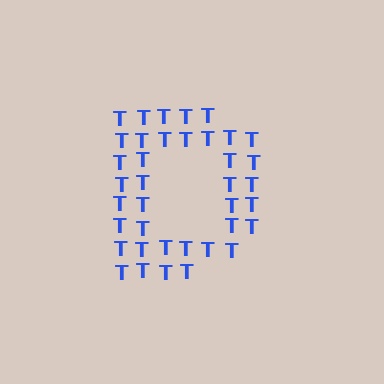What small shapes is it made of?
It is made of small letter T's.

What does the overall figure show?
The overall figure shows the letter D.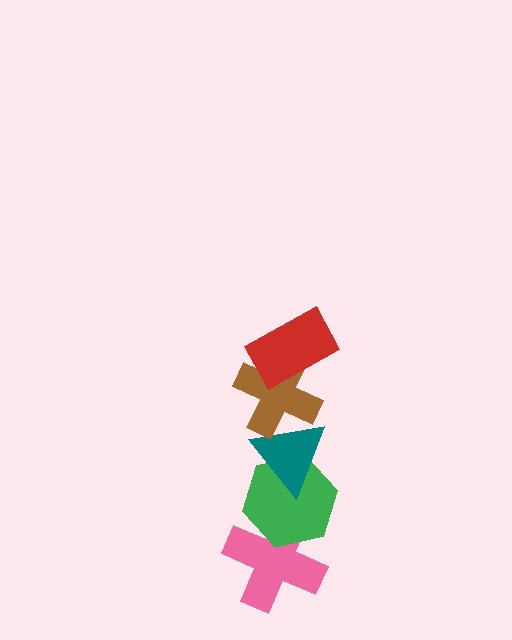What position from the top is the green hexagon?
The green hexagon is 4th from the top.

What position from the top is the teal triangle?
The teal triangle is 3rd from the top.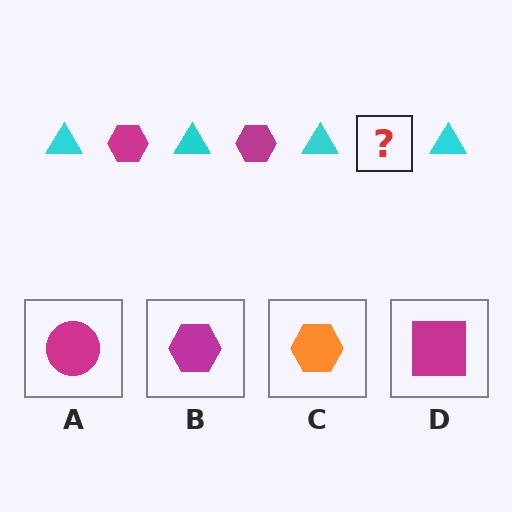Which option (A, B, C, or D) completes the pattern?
B.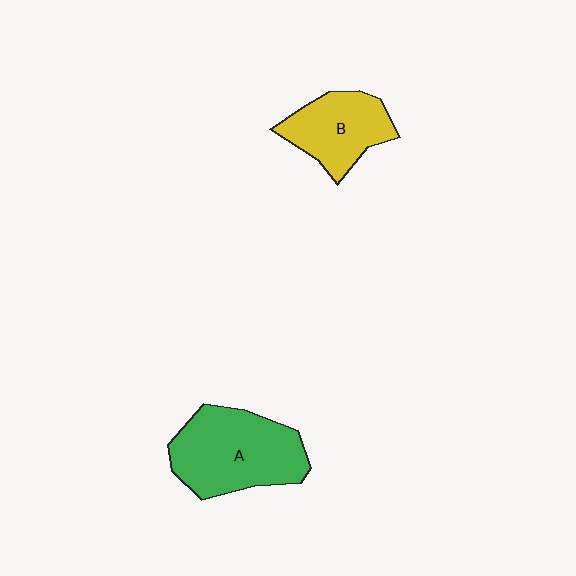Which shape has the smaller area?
Shape B (yellow).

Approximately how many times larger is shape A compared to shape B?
Approximately 1.5 times.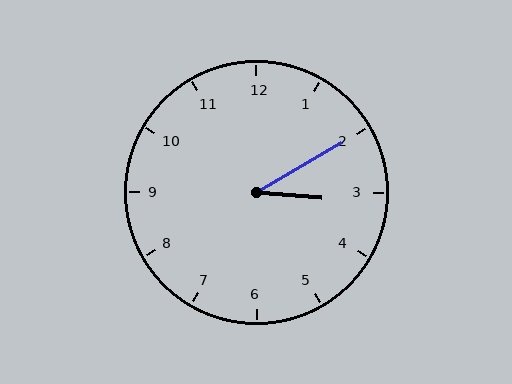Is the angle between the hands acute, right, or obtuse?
It is acute.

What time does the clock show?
3:10.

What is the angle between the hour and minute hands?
Approximately 35 degrees.